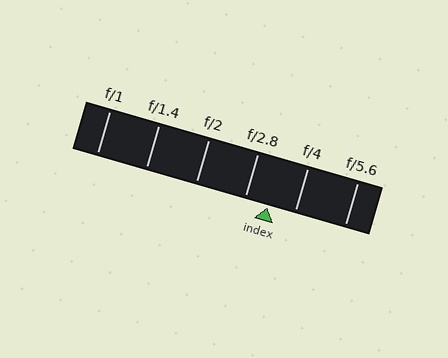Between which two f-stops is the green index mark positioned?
The index mark is between f/2.8 and f/4.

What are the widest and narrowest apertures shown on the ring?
The widest aperture shown is f/1 and the narrowest is f/5.6.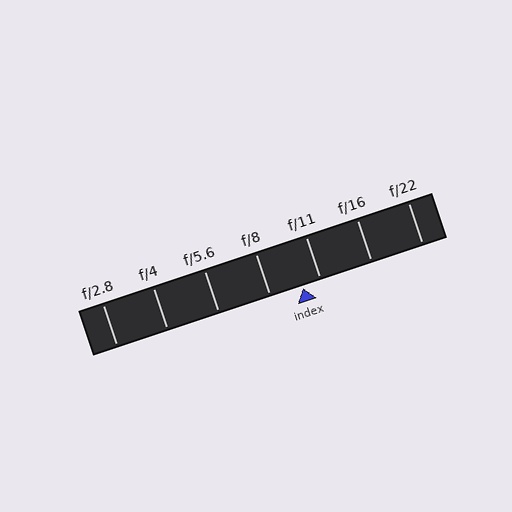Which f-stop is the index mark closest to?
The index mark is closest to f/11.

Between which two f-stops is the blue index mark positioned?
The index mark is between f/8 and f/11.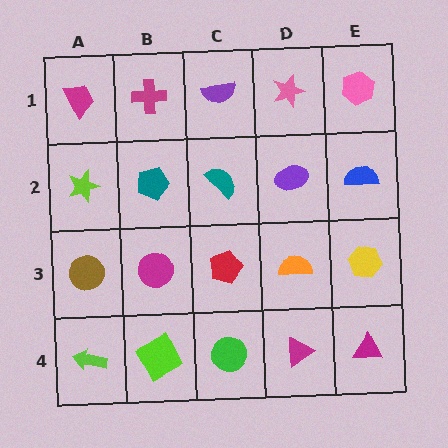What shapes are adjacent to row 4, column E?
A yellow hexagon (row 3, column E), a magenta triangle (row 4, column D).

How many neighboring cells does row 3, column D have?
4.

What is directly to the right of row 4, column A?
A lime square.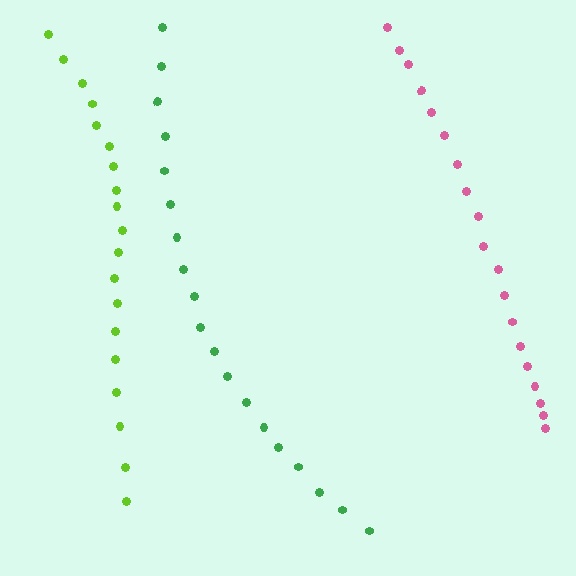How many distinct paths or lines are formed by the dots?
There are 3 distinct paths.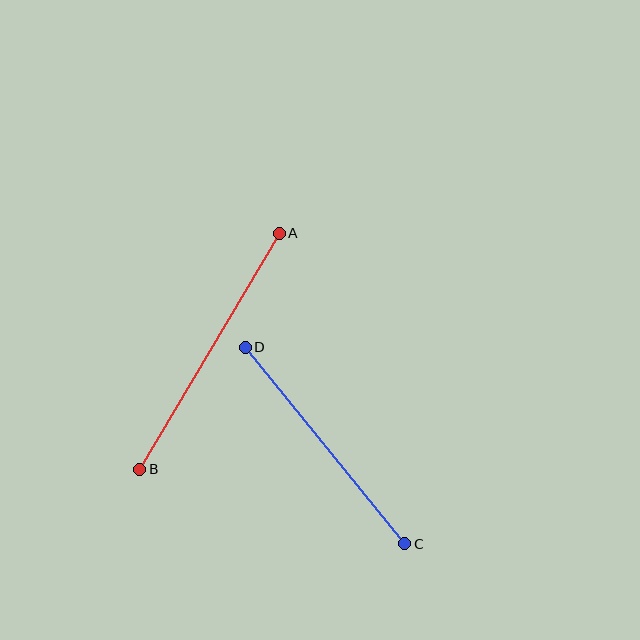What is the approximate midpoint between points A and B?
The midpoint is at approximately (210, 351) pixels.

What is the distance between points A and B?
The distance is approximately 274 pixels.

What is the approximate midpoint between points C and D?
The midpoint is at approximately (325, 446) pixels.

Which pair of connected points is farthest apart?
Points A and B are farthest apart.